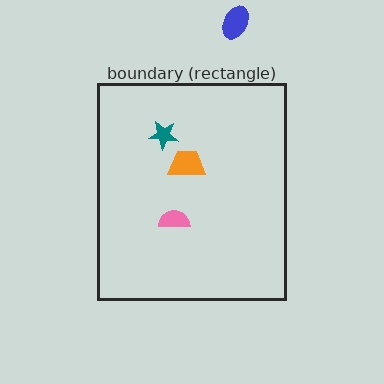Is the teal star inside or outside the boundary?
Inside.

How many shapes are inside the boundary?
3 inside, 1 outside.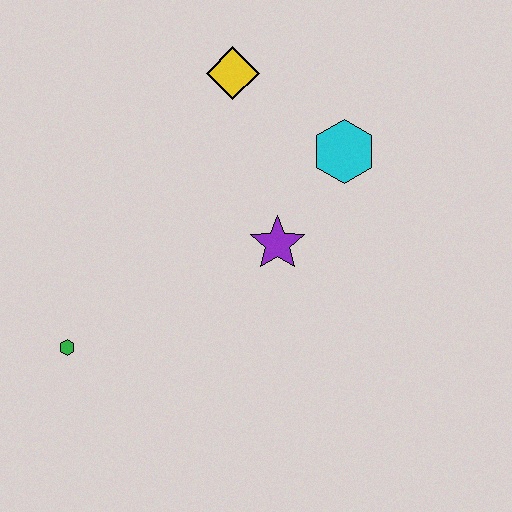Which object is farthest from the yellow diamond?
The green hexagon is farthest from the yellow diamond.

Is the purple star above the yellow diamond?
No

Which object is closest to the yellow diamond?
The cyan hexagon is closest to the yellow diamond.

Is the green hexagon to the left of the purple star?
Yes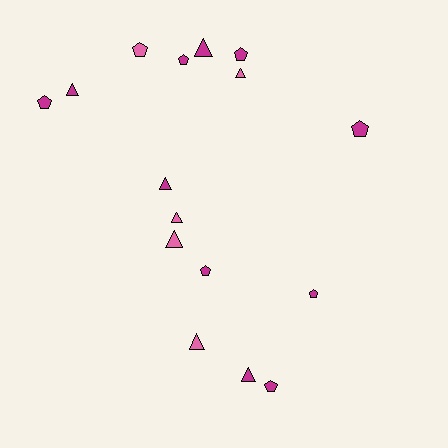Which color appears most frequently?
Magenta, with 11 objects.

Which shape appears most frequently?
Pentagon, with 8 objects.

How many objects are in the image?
There are 16 objects.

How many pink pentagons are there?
There is 1 pink pentagon.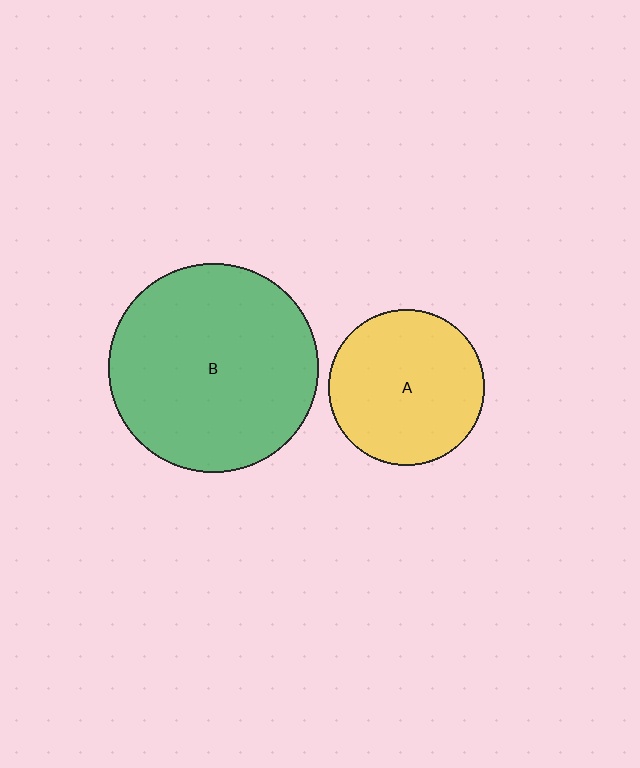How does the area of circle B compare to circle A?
Approximately 1.8 times.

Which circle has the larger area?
Circle B (green).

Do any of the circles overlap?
No, none of the circles overlap.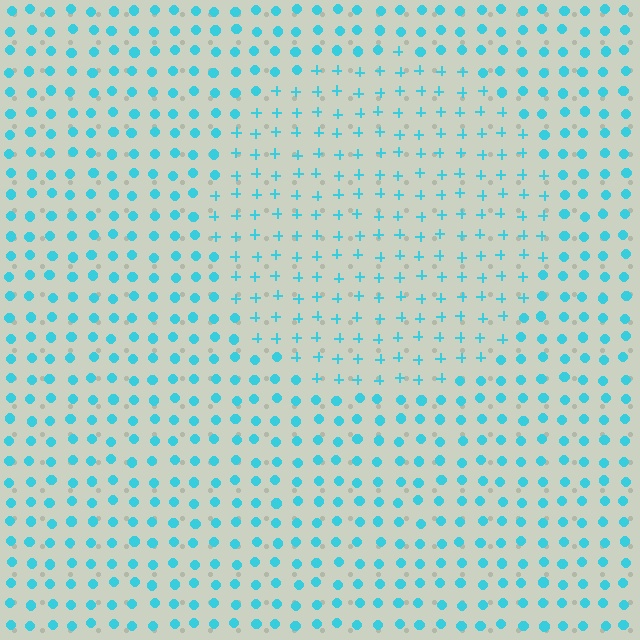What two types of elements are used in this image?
The image uses plus signs inside the circle region and circles outside it.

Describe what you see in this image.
The image is filled with small cyan elements arranged in a uniform grid. A circle-shaped region contains plus signs, while the surrounding area contains circles. The boundary is defined purely by the change in element shape.